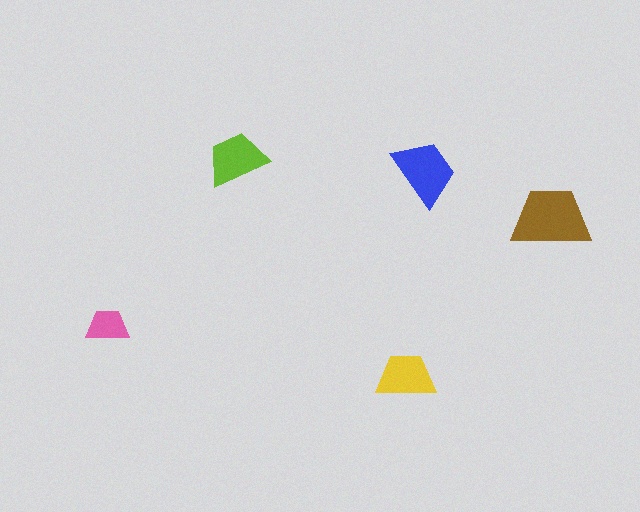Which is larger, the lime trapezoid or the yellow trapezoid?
The lime one.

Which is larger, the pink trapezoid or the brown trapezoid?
The brown one.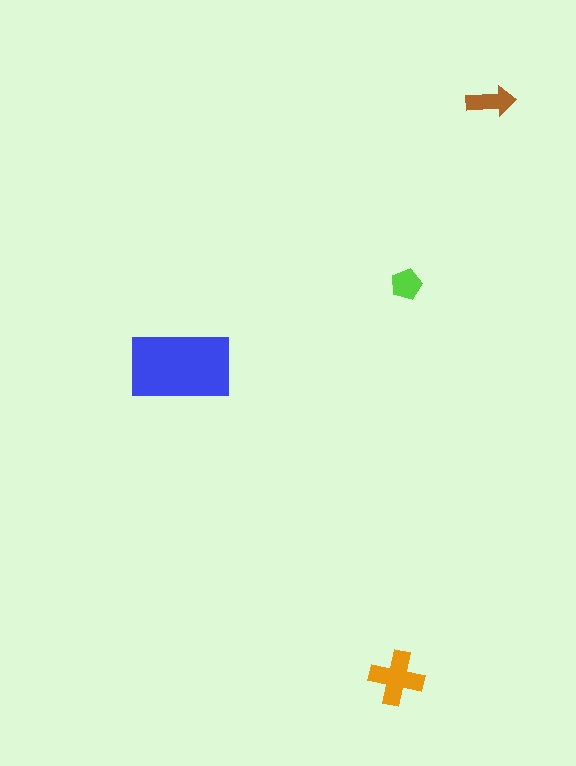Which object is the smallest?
The lime pentagon.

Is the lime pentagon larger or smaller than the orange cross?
Smaller.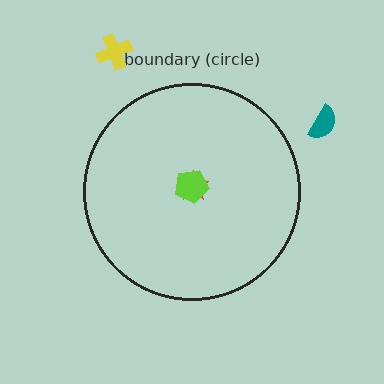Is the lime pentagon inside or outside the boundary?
Inside.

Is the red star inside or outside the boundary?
Inside.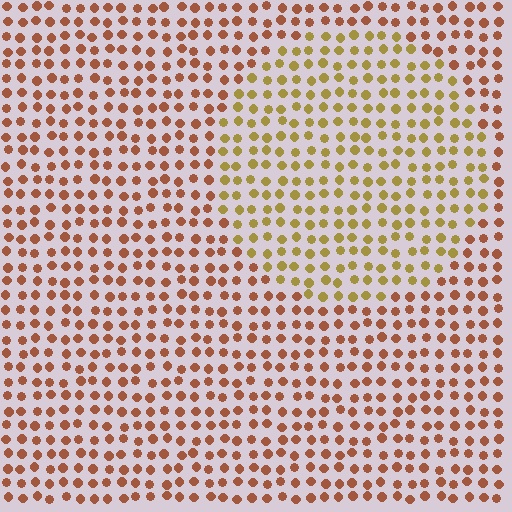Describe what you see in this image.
The image is filled with small brown elements in a uniform arrangement. A circle-shaped region is visible where the elements are tinted to a slightly different hue, forming a subtle color boundary.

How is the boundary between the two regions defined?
The boundary is defined purely by a slight shift in hue (about 36 degrees). Spacing, size, and orientation are identical on both sides.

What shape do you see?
I see a circle.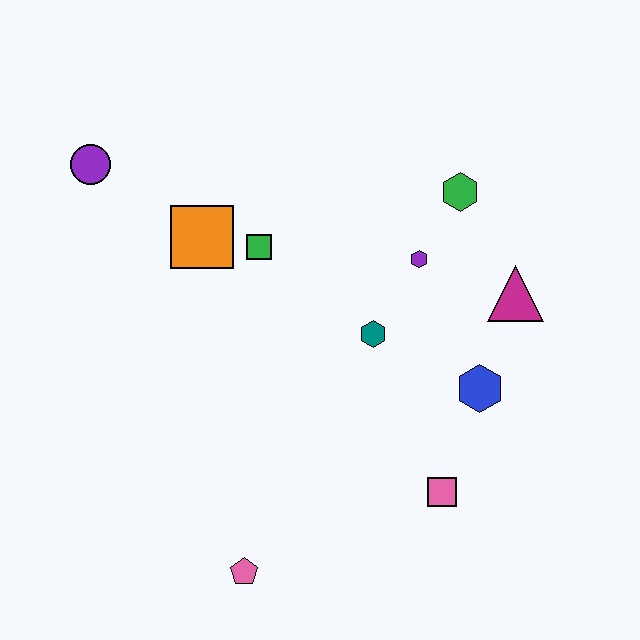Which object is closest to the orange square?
The green square is closest to the orange square.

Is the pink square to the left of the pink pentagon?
No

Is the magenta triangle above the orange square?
No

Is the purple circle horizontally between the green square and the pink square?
No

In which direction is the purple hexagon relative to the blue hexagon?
The purple hexagon is above the blue hexagon.